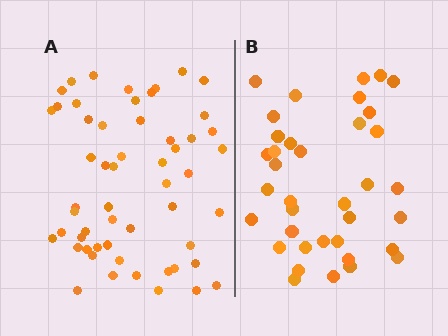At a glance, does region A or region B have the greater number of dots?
Region A (the left region) has more dots.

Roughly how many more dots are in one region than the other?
Region A has approximately 20 more dots than region B.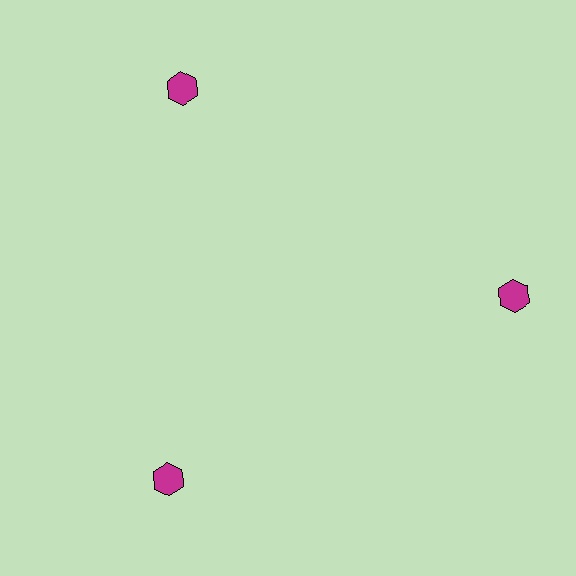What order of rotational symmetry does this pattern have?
This pattern has 3-fold rotational symmetry.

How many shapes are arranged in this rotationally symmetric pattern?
There are 3 shapes, arranged in 3 groups of 1.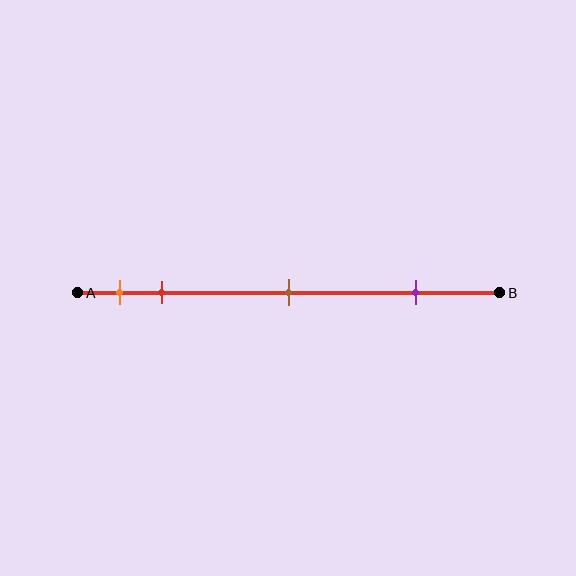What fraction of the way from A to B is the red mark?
The red mark is approximately 20% (0.2) of the way from A to B.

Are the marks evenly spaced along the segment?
No, the marks are not evenly spaced.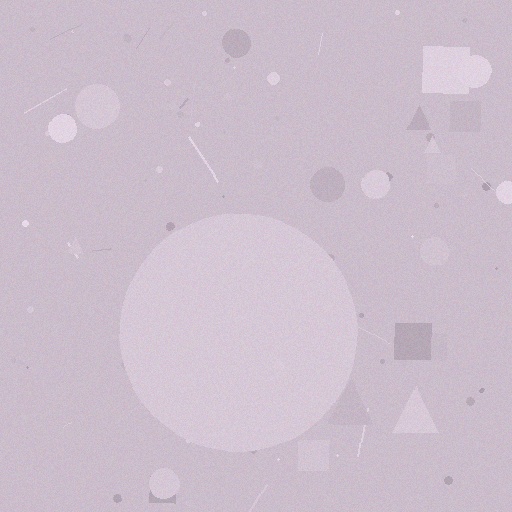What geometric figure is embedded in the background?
A circle is embedded in the background.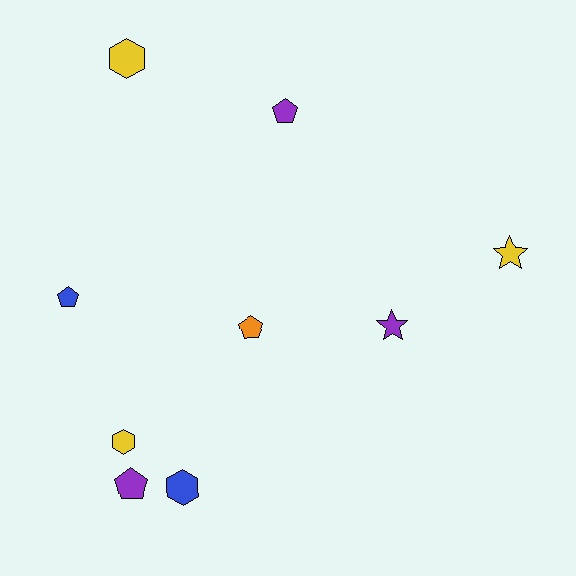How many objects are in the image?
There are 9 objects.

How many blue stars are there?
There are no blue stars.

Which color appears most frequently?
Purple, with 3 objects.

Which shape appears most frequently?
Pentagon, with 4 objects.